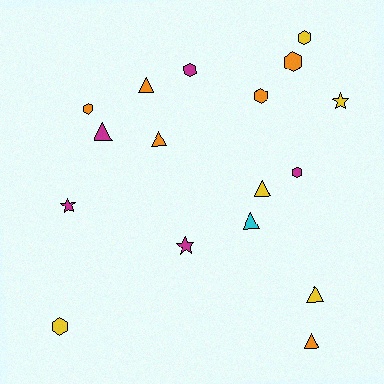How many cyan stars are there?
There are no cyan stars.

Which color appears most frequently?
Orange, with 6 objects.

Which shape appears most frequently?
Hexagon, with 7 objects.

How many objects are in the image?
There are 17 objects.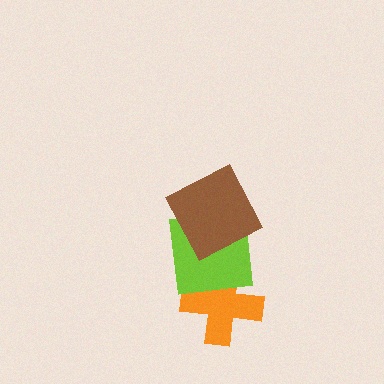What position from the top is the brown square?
The brown square is 1st from the top.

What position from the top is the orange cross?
The orange cross is 3rd from the top.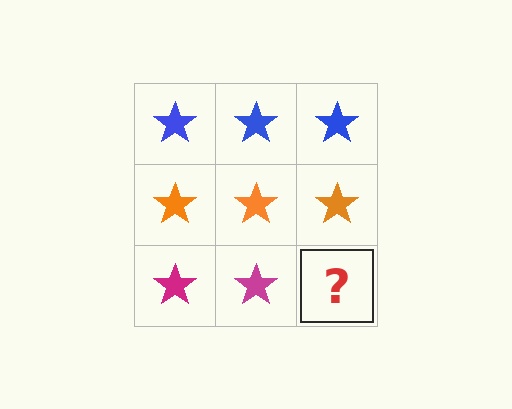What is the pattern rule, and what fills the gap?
The rule is that each row has a consistent color. The gap should be filled with a magenta star.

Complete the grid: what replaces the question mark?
The question mark should be replaced with a magenta star.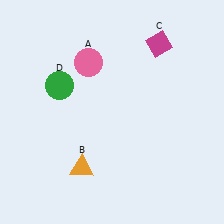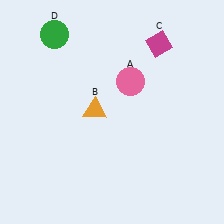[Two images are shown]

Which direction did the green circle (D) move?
The green circle (D) moved up.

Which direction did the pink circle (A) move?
The pink circle (A) moved right.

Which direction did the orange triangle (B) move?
The orange triangle (B) moved up.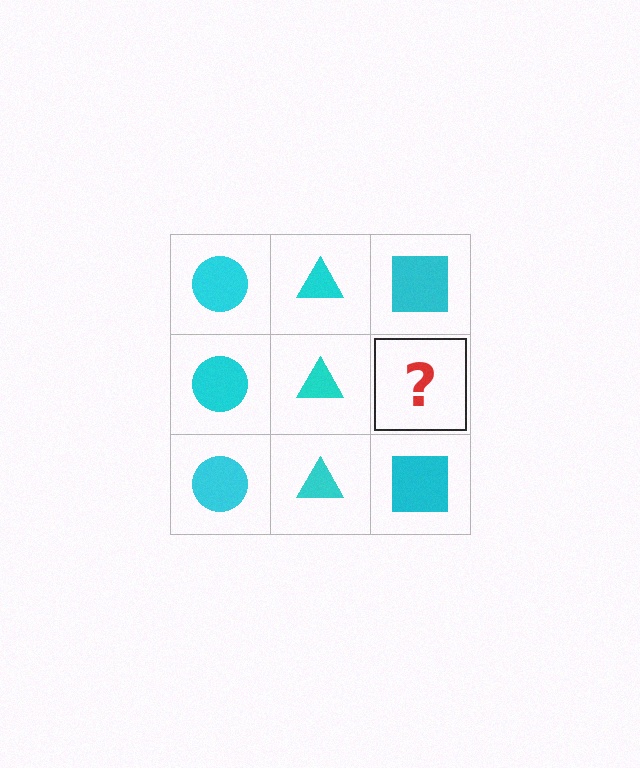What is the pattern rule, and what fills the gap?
The rule is that each column has a consistent shape. The gap should be filled with a cyan square.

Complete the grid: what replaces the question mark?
The question mark should be replaced with a cyan square.